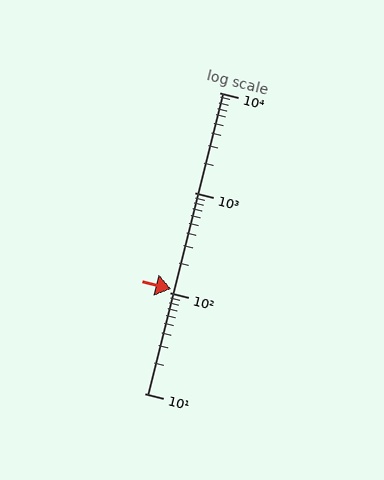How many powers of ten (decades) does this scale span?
The scale spans 3 decades, from 10 to 10000.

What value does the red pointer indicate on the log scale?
The pointer indicates approximately 110.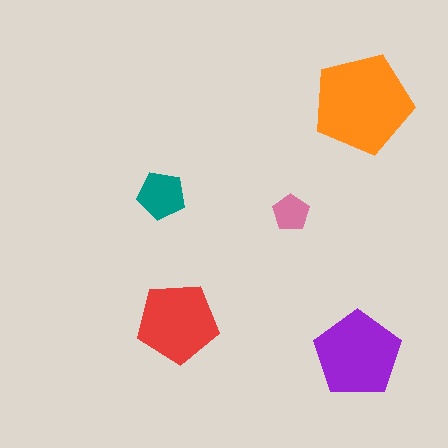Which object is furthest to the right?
The orange pentagon is rightmost.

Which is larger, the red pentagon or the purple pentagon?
The purple one.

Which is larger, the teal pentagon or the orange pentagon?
The orange one.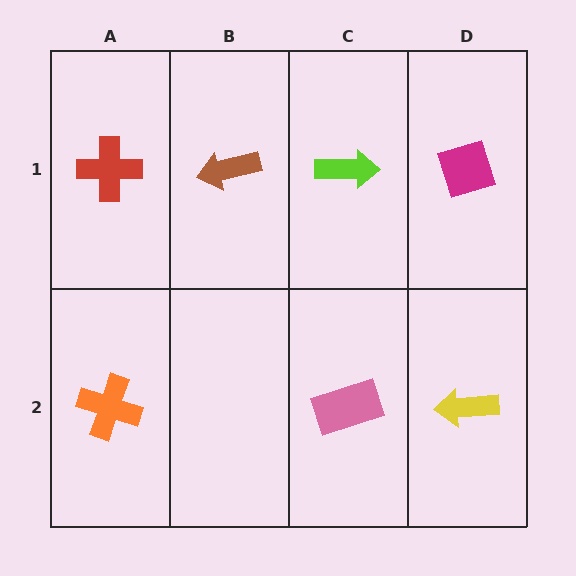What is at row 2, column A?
An orange cross.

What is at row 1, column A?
A red cross.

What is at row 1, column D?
A magenta diamond.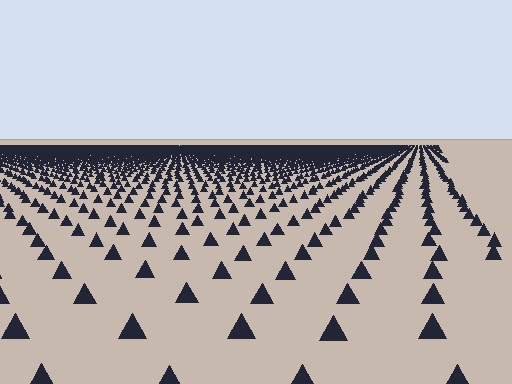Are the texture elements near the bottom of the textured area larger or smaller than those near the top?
Larger. Near the bottom, elements are closer to the viewer and appear at a bigger on-screen size.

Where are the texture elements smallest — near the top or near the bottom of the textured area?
Near the top.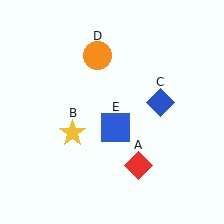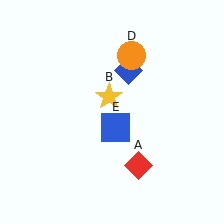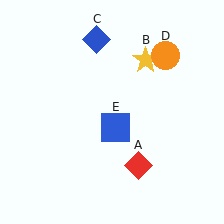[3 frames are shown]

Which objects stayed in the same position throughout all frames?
Red diamond (object A) and blue square (object E) remained stationary.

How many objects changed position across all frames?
3 objects changed position: yellow star (object B), blue diamond (object C), orange circle (object D).